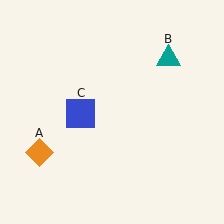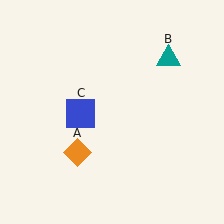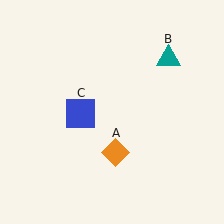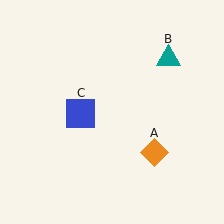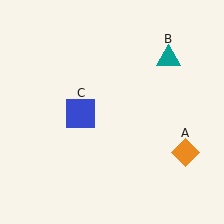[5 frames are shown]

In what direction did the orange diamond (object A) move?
The orange diamond (object A) moved right.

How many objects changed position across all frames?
1 object changed position: orange diamond (object A).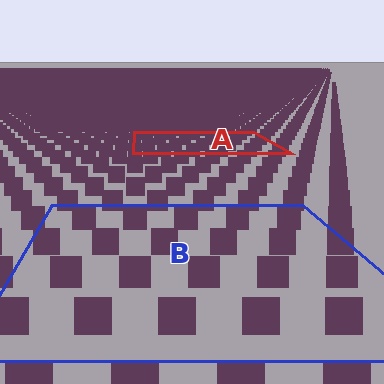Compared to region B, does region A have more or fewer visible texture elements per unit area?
Region A has more texture elements per unit area — they are packed more densely because it is farther away.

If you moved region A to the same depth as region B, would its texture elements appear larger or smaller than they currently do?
They would appear larger. At a closer depth, the same texture elements are projected at a bigger on-screen size.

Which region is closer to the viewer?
Region B is closer. The texture elements there are larger and more spread out.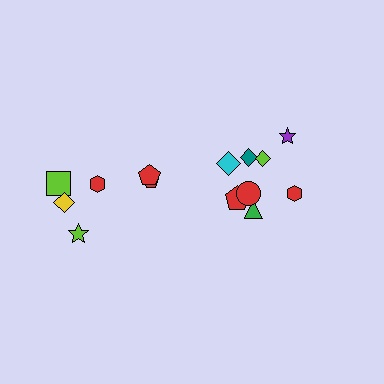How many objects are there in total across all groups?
There are 14 objects.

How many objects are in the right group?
There are 8 objects.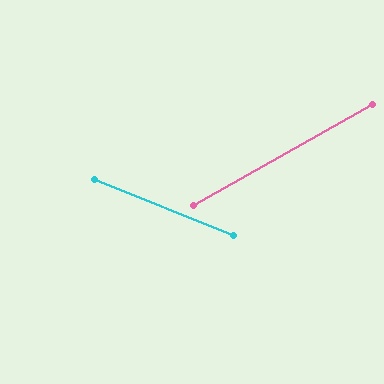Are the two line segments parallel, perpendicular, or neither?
Neither parallel nor perpendicular — they differ by about 51°.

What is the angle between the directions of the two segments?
Approximately 51 degrees.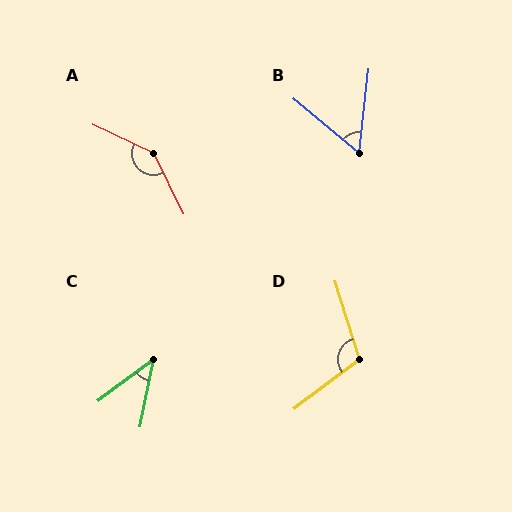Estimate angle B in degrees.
Approximately 57 degrees.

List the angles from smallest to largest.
C (42°), B (57°), D (110°), A (141°).